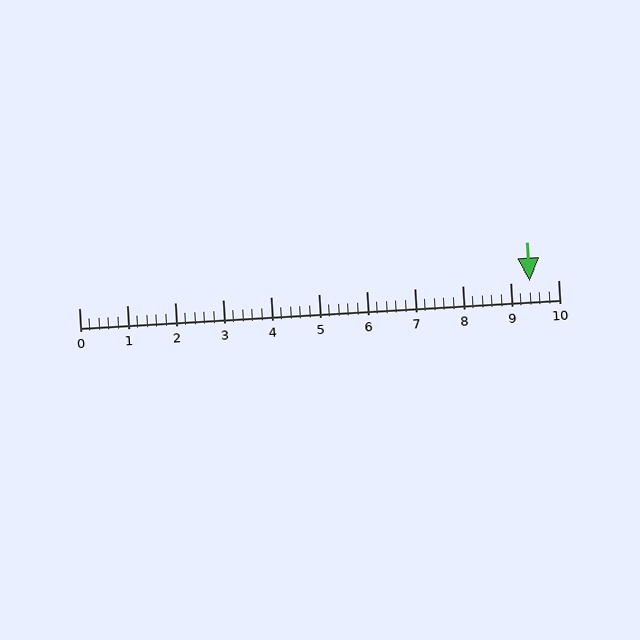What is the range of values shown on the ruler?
The ruler shows values from 0 to 10.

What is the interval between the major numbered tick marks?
The major tick marks are spaced 1 units apart.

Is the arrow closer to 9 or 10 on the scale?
The arrow is closer to 9.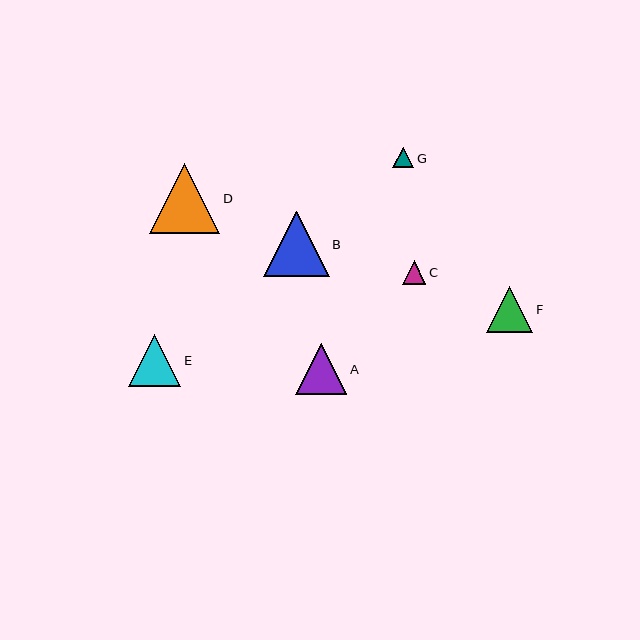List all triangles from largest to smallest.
From largest to smallest: D, B, E, A, F, C, G.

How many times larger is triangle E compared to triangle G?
Triangle E is approximately 2.5 times the size of triangle G.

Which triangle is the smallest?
Triangle G is the smallest with a size of approximately 21 pixels.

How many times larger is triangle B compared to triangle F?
Triangle B is approximately 1.4 times the size of triangle F.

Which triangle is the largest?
Triangle D is the largest with a size of approximately 70 pixels.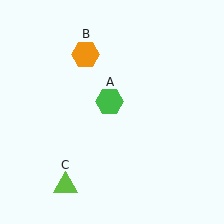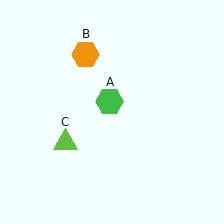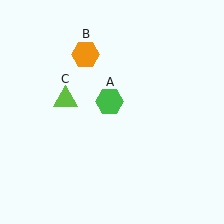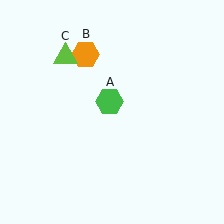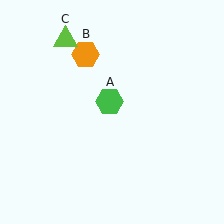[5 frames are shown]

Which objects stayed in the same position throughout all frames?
Green hexagon (object A) and orange hexagon (object B) remained stationary.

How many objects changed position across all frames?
1 object changed position: lime triangle (object C).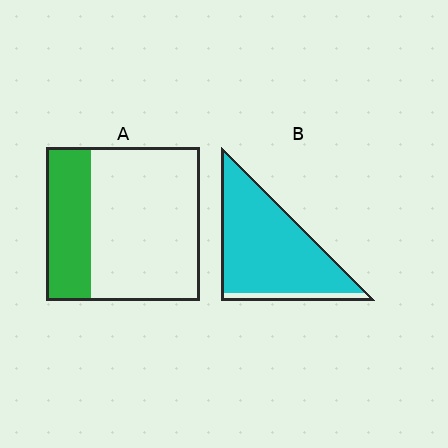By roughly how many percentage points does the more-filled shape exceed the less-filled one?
By roughly 60 percentage points (B over A).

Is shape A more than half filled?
No.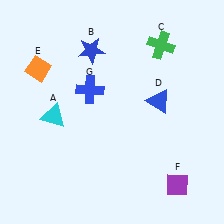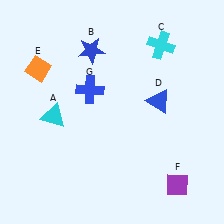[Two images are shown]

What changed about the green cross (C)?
In Image 1, C is green. In Image 2, it changed to cyan.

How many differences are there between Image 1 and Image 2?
There is 1 difference between the two images.